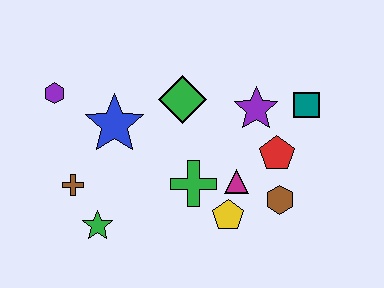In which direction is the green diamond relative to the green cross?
The green diamond is above the green cross.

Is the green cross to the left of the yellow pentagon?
Yes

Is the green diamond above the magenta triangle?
Yes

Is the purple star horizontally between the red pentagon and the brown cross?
Yes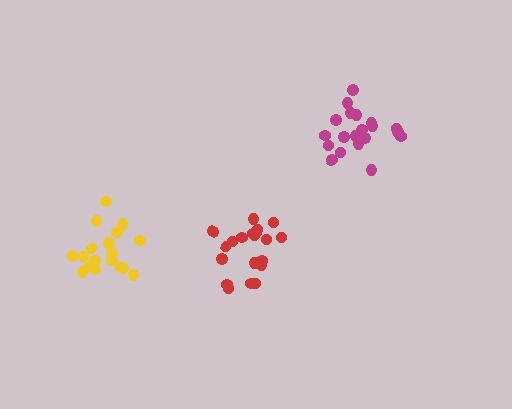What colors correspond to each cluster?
The clusters are colored: magenta, yellow, red.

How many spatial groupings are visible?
There are 3 spatial groupings.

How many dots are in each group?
Group 1: 20 dots, Group 2: 18 dots, Group 3: 20 dots (58 total).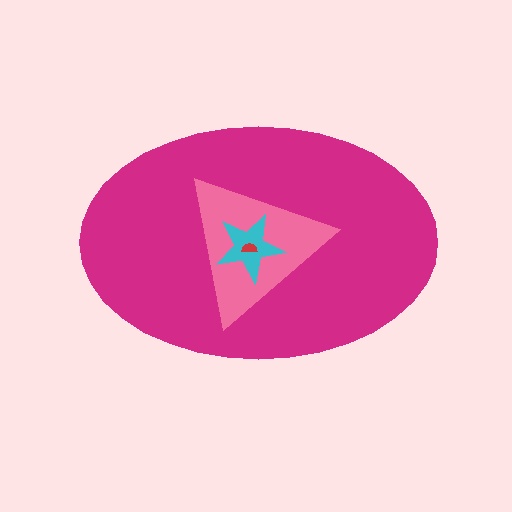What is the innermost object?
The red semicircle.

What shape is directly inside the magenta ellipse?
The pink triangle.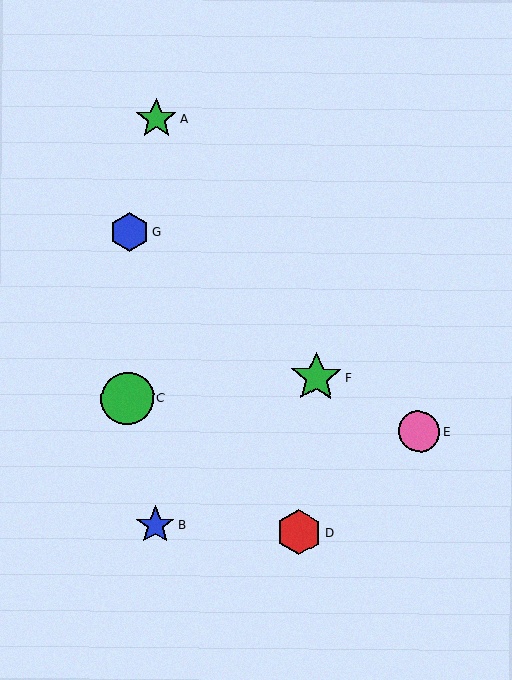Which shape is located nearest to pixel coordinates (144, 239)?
The blue hexagon (labeled G) at (129, 232) is nearest to that location.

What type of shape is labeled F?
Shape F is a green star.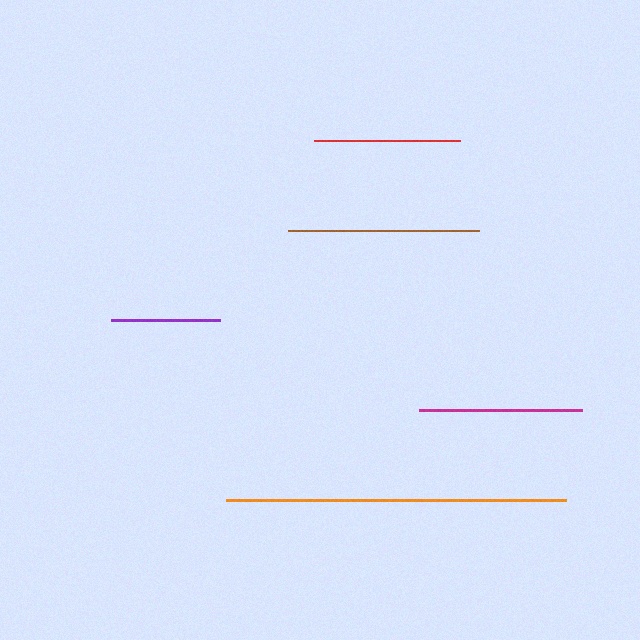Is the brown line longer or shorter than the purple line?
The brown line is longer than the purple line.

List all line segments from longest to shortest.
From longest to shortest: orange, brown, magenta, red, purple.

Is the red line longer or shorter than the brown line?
The brown line is longer than the red line.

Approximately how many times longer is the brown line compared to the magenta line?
The brown line is approximately 1.2 times the length of the magenta line.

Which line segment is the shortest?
The purple line is the shortest at approximately 109 pixels.